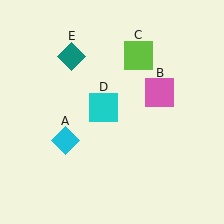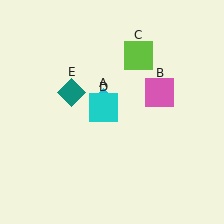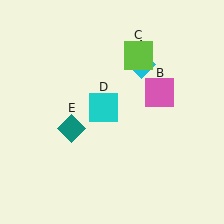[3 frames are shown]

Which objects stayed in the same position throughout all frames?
Pink square (object B) and lime square (object C) and cyan square (object D) remained stationary.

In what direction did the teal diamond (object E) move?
The teal diamond (object E) moved down.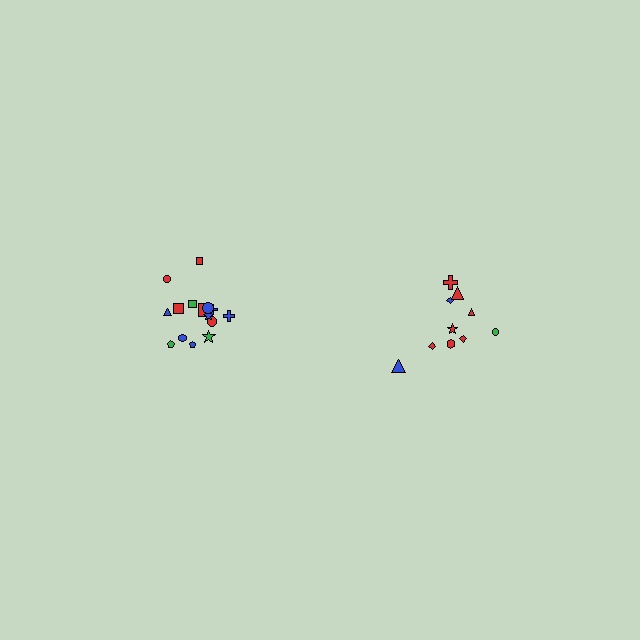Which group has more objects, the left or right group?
The left group.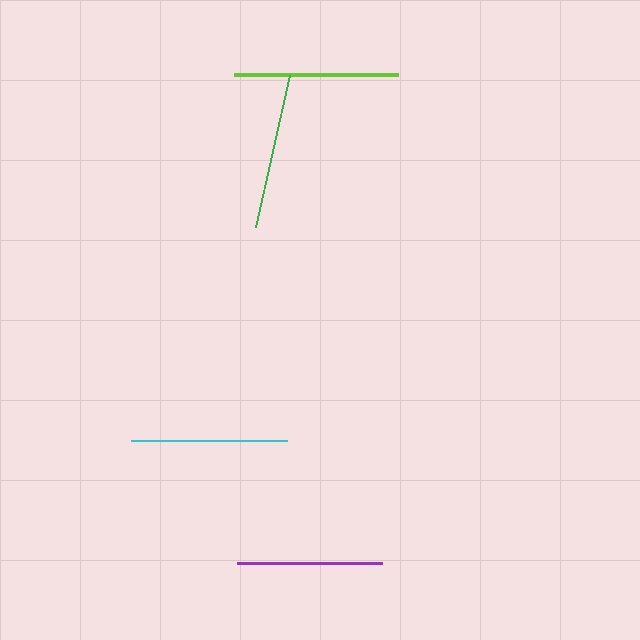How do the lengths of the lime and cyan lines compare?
The lime and cyan lines are approximately the same length.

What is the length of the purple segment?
The purple segment is approximately 145 pixels long.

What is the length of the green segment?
The green segment is approximately 156 pixels long.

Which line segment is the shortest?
The purple line is the shortest at approximately 145 pixels.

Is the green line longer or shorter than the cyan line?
The green line is longer than the cyan line.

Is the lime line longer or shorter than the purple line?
The lime line is longer than the purple line.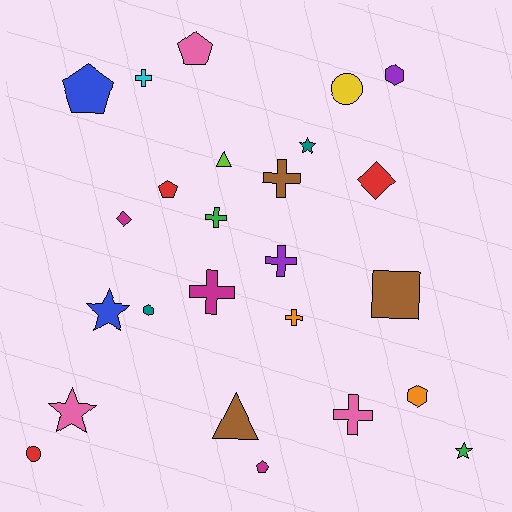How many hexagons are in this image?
There are 3 hexagons.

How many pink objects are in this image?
There are 3 pink objects.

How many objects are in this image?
There are 25 objects.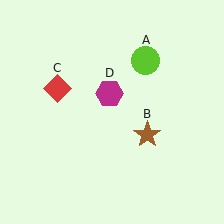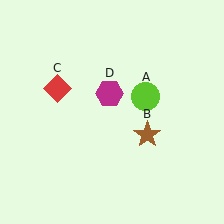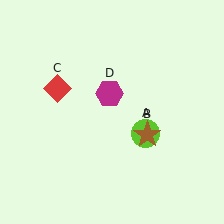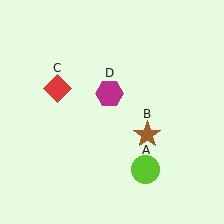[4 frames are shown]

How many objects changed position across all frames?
1 object changed position: lime circle (object A).